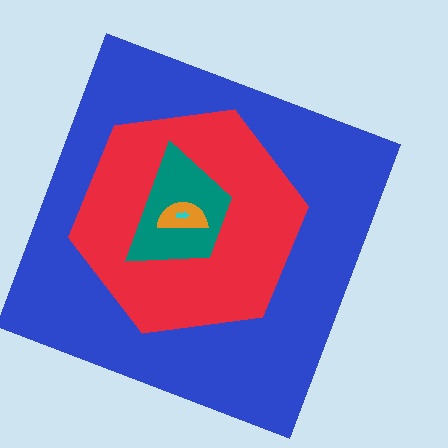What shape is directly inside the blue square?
The red hexagon.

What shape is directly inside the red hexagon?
The teal trapezoid.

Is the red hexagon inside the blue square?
Yes.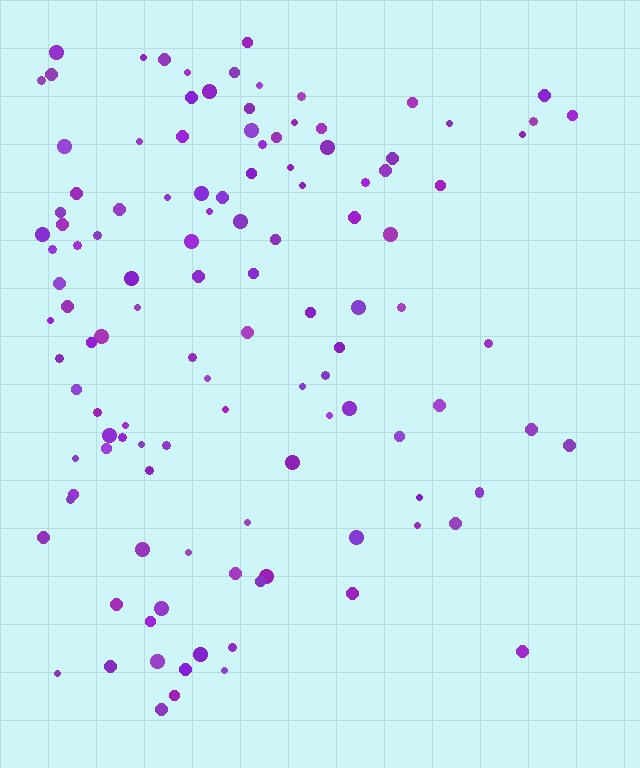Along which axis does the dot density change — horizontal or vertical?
Horizontal.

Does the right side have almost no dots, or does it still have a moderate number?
Still a moderate number, just noticeably fewer than the left.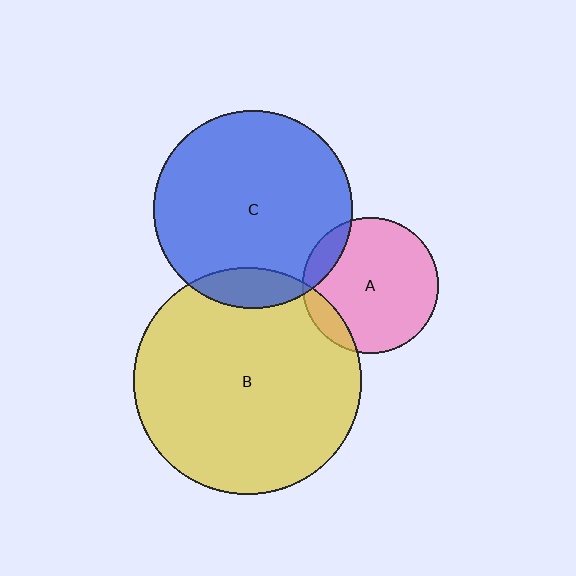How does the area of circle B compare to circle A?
Approximately 2.8 times.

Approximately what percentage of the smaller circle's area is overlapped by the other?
Approximately 10%.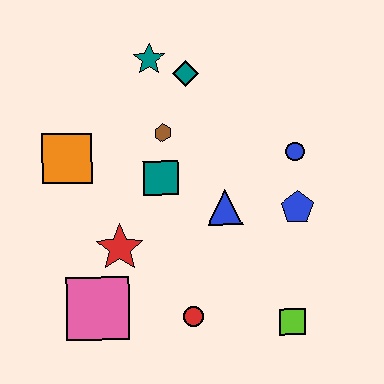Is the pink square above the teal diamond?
No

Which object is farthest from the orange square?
The lime square is farthest from the orange square.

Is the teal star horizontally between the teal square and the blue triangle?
No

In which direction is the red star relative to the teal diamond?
The red star is below the teal diamond.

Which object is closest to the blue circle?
The blue pentagon is closest to the blue circle.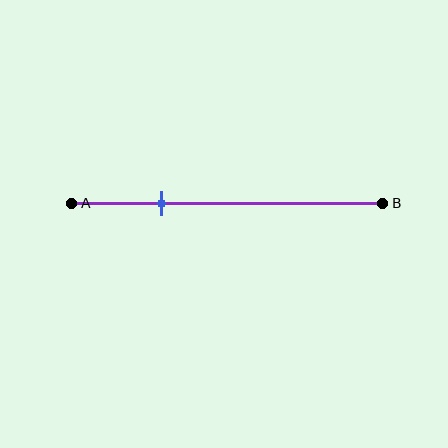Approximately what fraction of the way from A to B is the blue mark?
The blue mark is approximately 30% of the way from A to B.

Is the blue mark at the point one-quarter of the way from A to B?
No, the mark is at about 30% from A, not at the 25% one-quarter point.